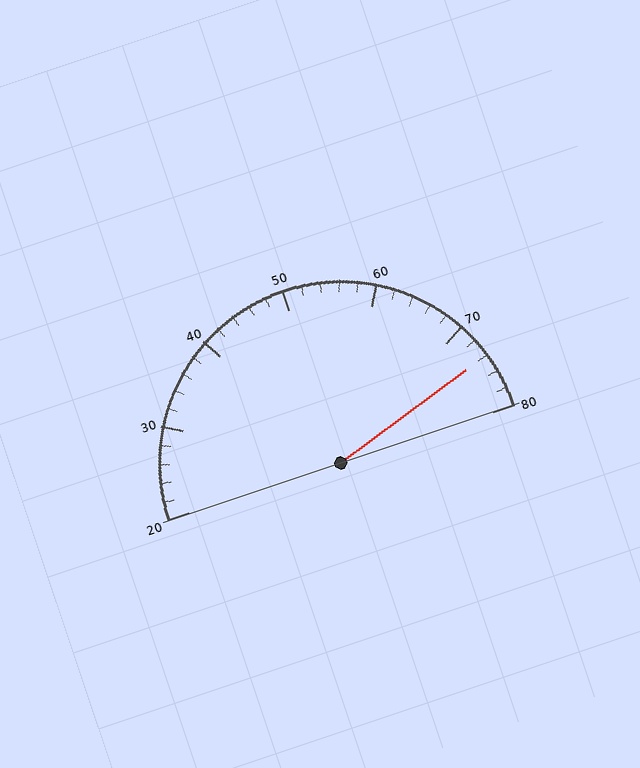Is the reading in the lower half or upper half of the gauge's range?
The reading is in the upper half of the range (20 to 80).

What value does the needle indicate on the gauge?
The needle indicates approximately 74.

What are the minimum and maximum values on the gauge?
The gauge ranges from 20 to 80.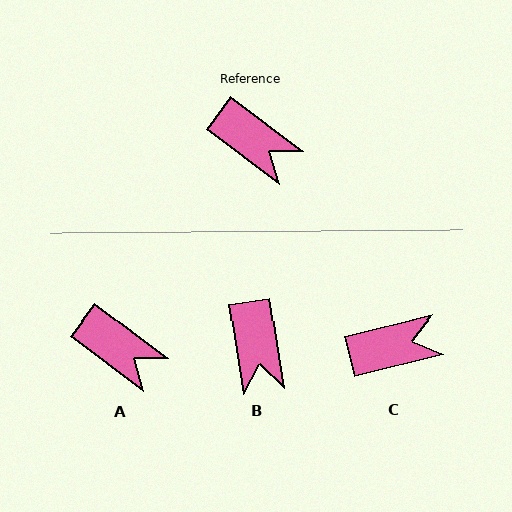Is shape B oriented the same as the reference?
No, it is off by about 44 degrees.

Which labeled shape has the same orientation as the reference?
A.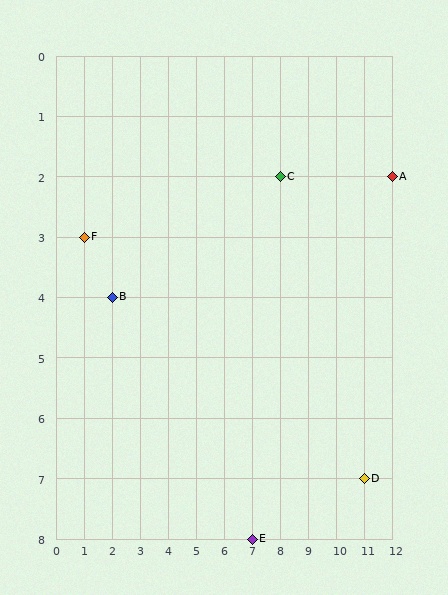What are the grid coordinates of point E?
Point E is at grid coordinates (7, 8).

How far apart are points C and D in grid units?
Points C and D are 3 columns and 5 rows apart (about 5.8 grid units diagonally).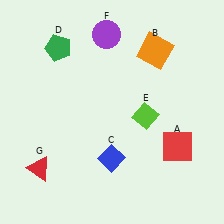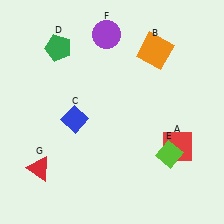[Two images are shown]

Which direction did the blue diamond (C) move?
The blue diamond (C) moved up.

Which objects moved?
The objects that moved are: the blue diamond (C), the lime diamond (E).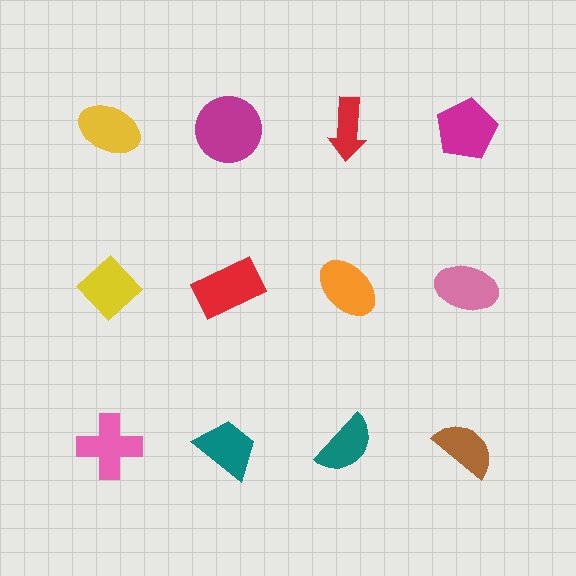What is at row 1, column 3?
A red arrow.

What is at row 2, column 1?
A yellow diamond.